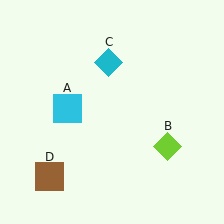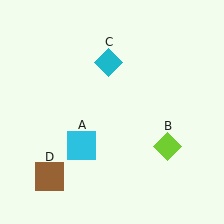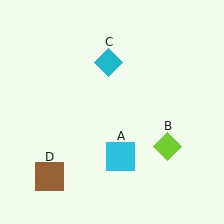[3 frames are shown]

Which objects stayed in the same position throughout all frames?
Lime diamond (object B) and cyan diamond (object C) and brown square (object D) remained stationary.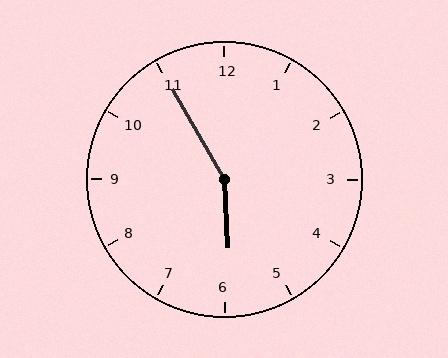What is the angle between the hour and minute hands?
Approximately 152 degrees.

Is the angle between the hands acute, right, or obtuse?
It is obtuse.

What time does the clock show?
5:55.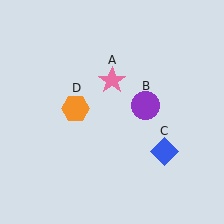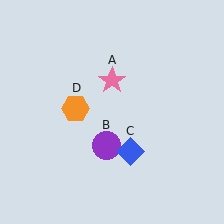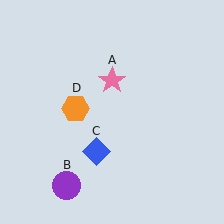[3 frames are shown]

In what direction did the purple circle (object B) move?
The purple circle (object B) moved down and to the left.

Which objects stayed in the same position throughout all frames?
Pink star (object A) and orange hexagon (object D) remained stationary.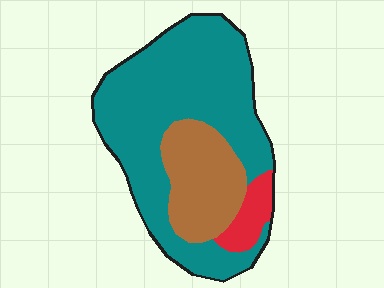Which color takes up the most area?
Teal, at roughly 70%.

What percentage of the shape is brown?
Brown covers roughly 25% of the shape.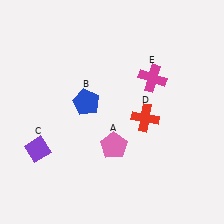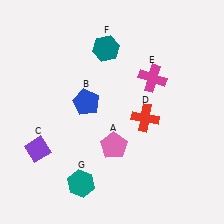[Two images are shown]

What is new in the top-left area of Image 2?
A teal hexagon (F) was added in the top-left area of Image 2.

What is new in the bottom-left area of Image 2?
A teal hexagon (G) was added in the bottom-left area of Image 2.